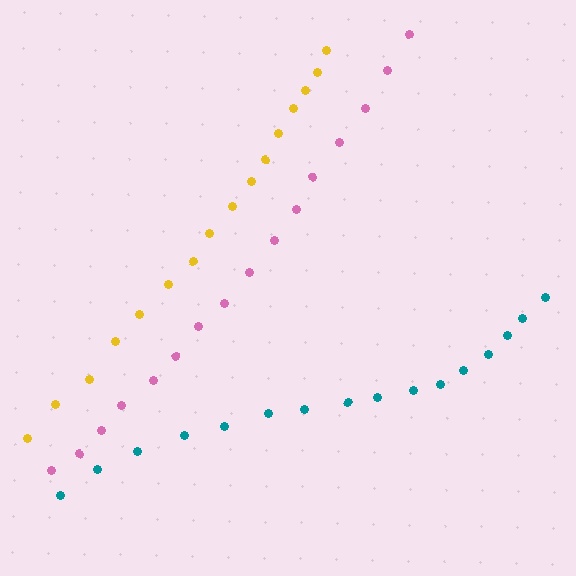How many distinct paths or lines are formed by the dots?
There are 3 distinct paths.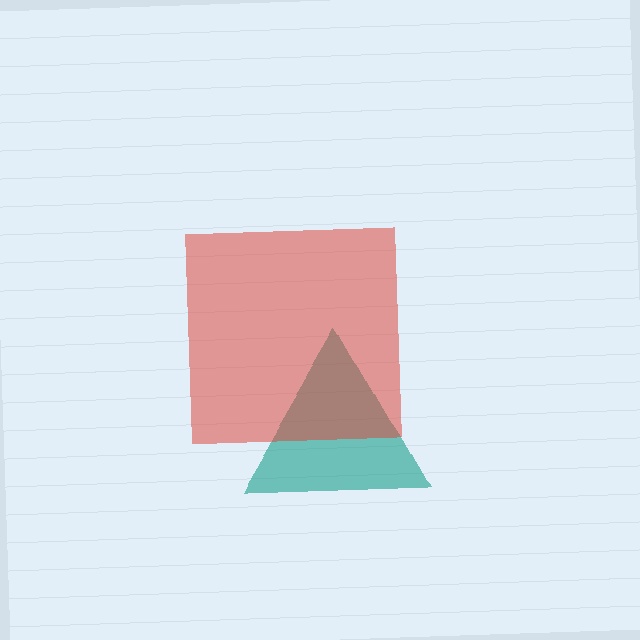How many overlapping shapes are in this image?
There are 2 overlapping shapes in the image.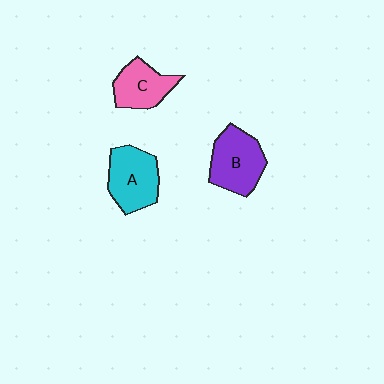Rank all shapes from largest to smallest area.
From largest to smallest: B (purple), A (cyan), C (pink).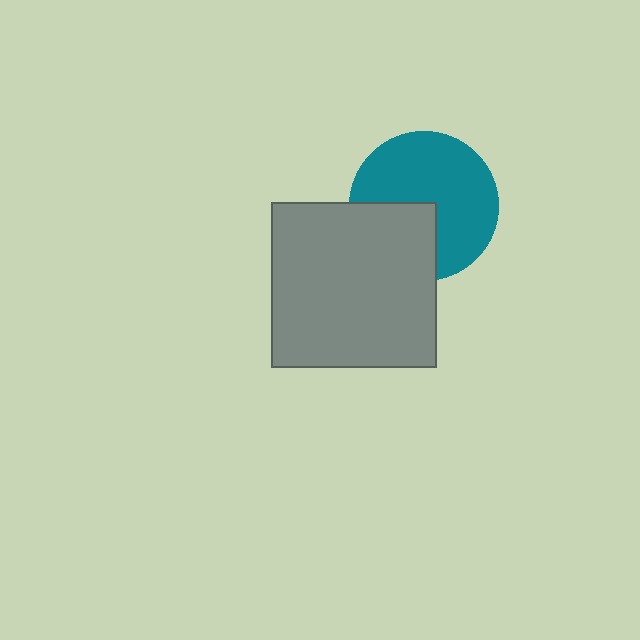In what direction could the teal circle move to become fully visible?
The teal circle could move toward the upper-right. That would shift it out from behind the gray square entirely.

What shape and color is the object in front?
The object in front is a gray square.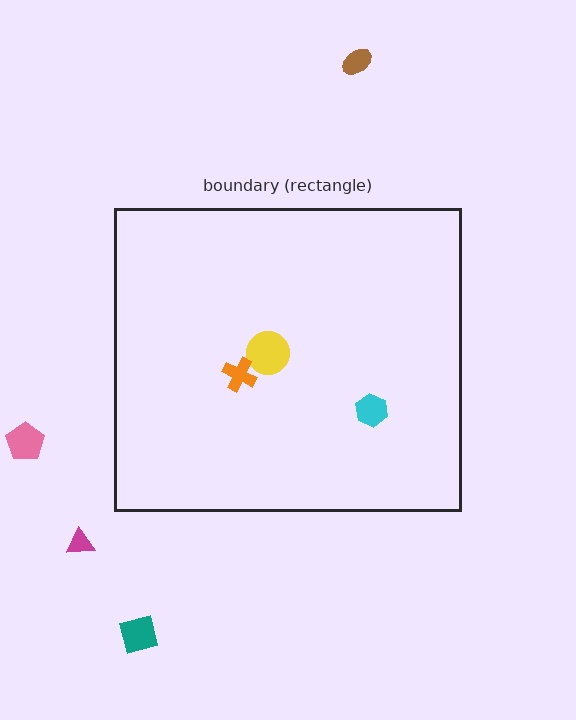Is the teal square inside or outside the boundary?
Outside.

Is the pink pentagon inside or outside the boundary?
Outside.